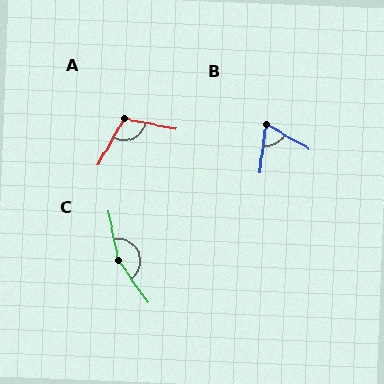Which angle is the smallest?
B, at approximately 68 degrees.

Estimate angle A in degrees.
Approximately 109 degrees.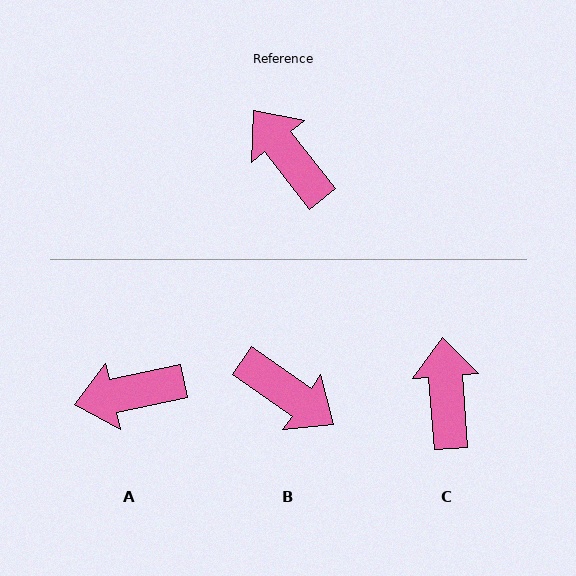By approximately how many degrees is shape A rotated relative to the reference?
Approximately 64 degrees counter-clockwise.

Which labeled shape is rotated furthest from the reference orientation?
B, about 163 degrees away.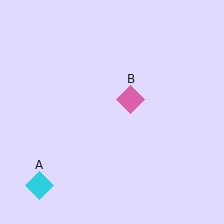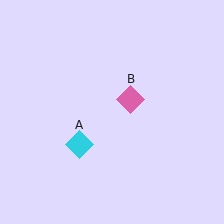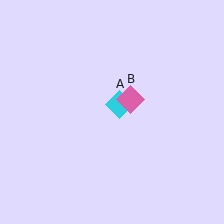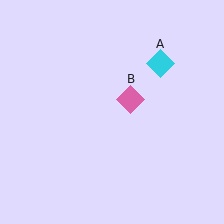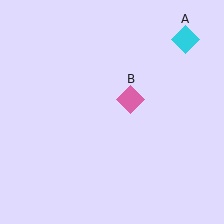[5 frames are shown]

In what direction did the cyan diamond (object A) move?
The cyan diamond (object A) moved up and to the right.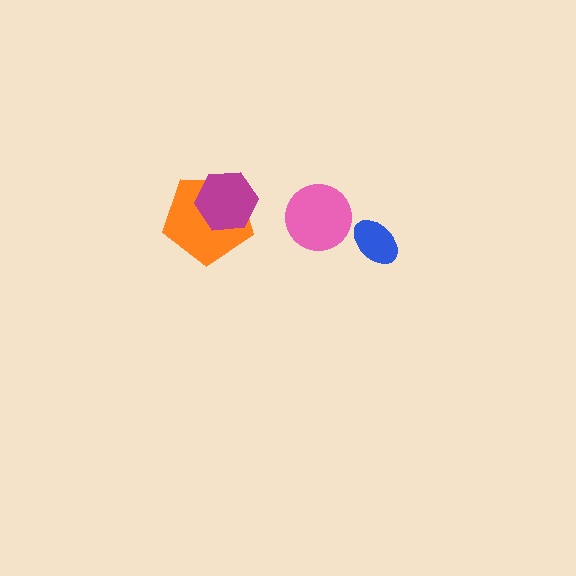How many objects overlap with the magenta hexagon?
1 object overlaps with the magenta hexagon.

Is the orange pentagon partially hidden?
Yes, it is partially covered by another shape.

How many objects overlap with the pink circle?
0 objects overlap with the pink circle.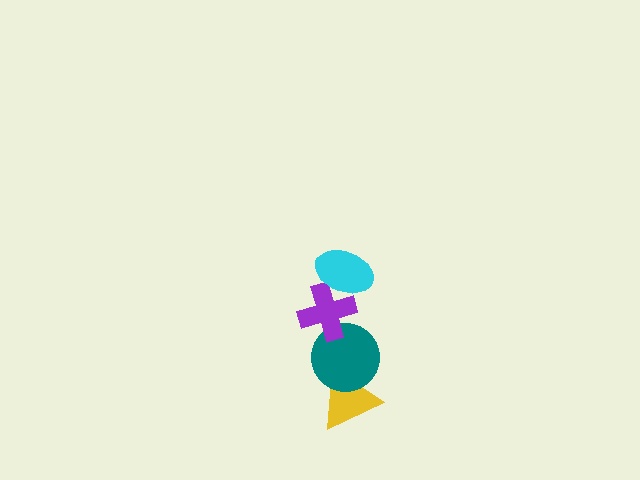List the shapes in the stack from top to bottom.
From top to bottom: the cyan ellipse, the purple cross, the teal circle, the yellow triangle.